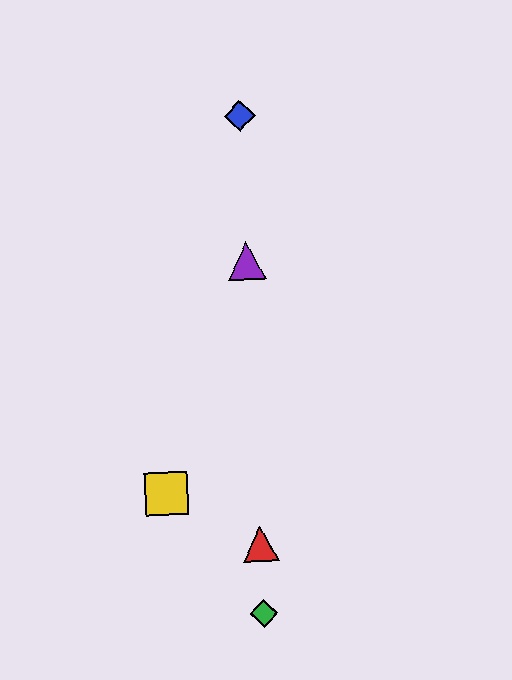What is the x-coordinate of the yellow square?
The yellow square is at x≈167.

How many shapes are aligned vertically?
4 shapes (the red triangle, the blue diamond, the green diamond, the purple triangle) are aligned vertically.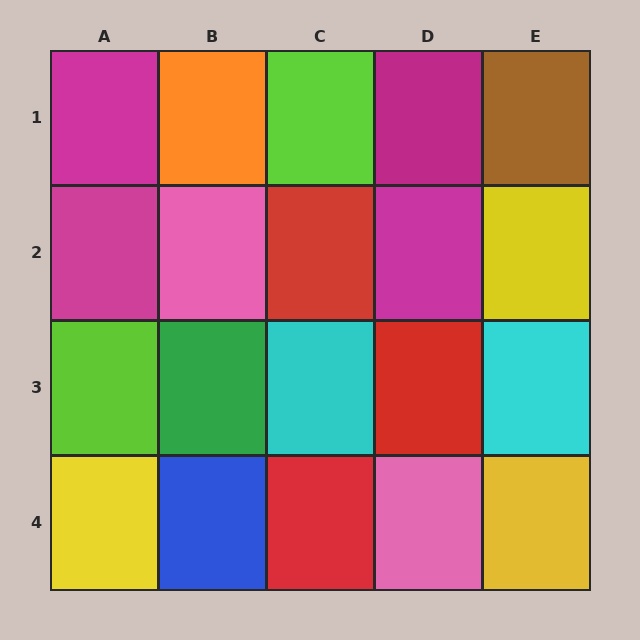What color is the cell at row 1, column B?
Orange.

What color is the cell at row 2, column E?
Yellow.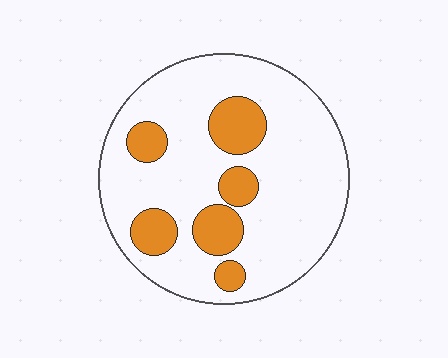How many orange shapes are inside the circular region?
6.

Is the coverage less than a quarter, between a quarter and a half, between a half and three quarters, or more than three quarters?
Less than a quarter.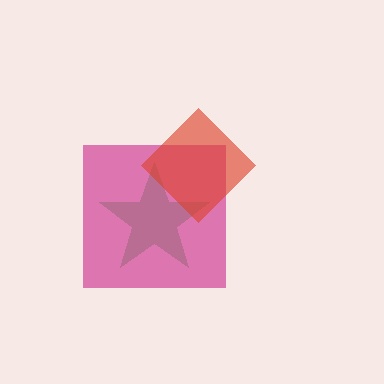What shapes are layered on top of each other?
The layered shapes are: a green star, a magenta square, a red diamond.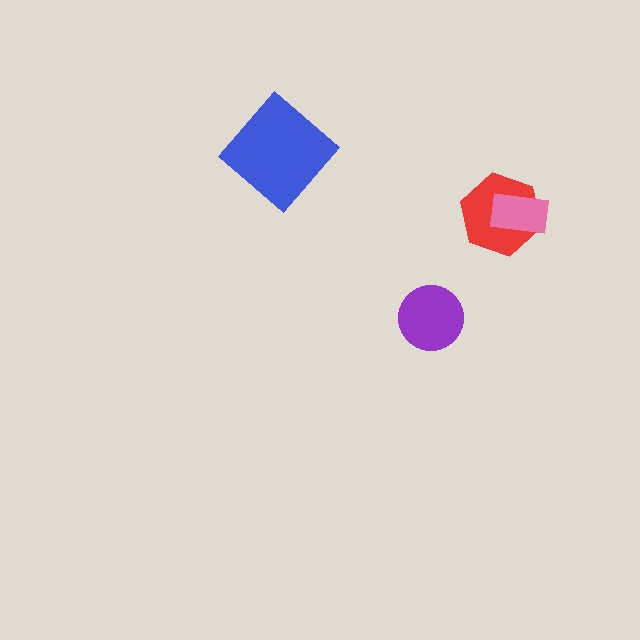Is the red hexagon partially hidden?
Yes, it is partially covered by another shape.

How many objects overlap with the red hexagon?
1 object overlaps with the red hexagon.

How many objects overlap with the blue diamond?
0 objects overlap with the blue diamond.